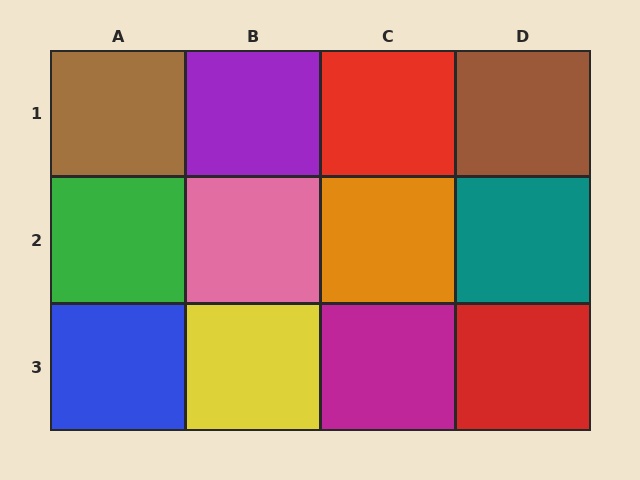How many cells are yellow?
1 cell is yellow.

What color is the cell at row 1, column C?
Red.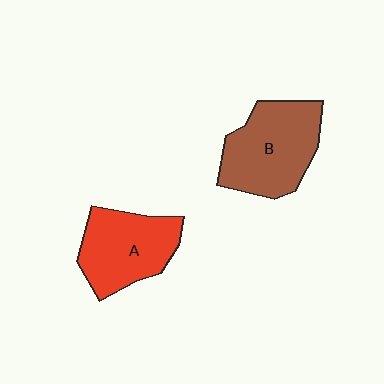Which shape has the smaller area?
Shape A (red).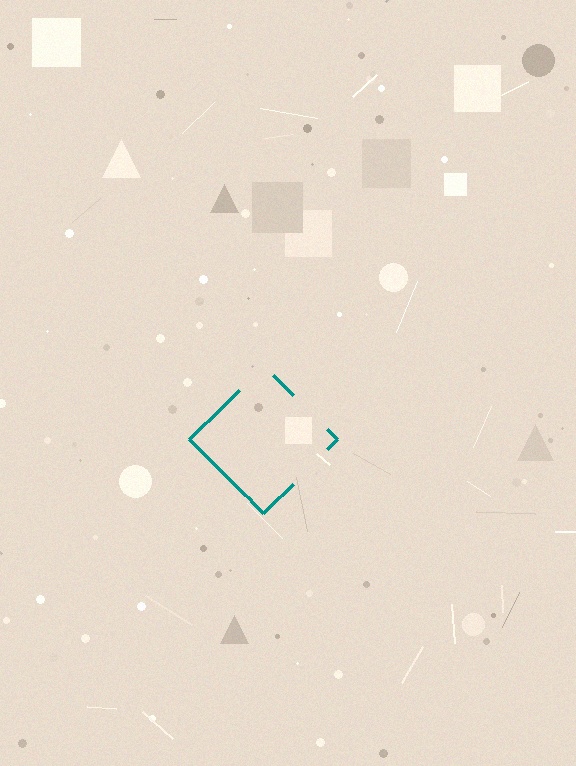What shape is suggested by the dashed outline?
The dashed outline suggests a diamond.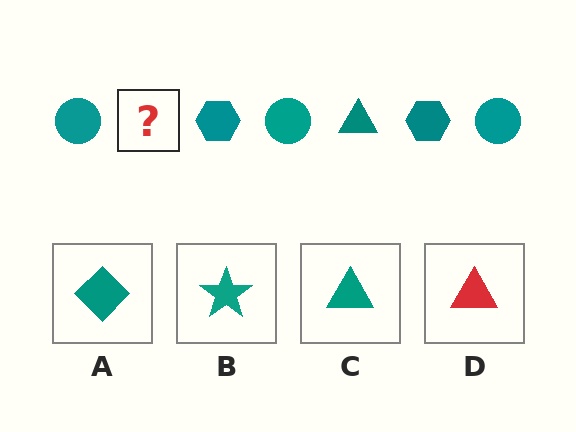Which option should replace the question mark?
Option C.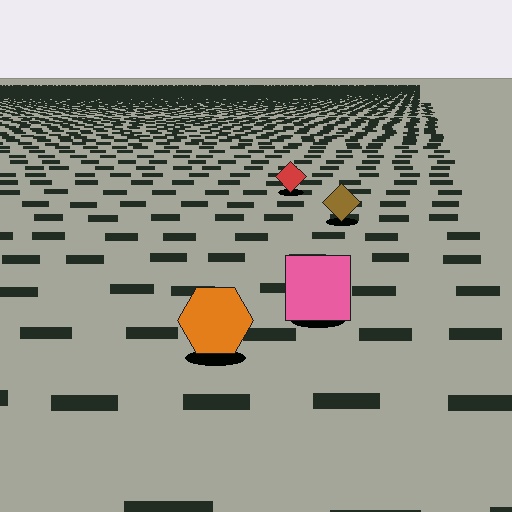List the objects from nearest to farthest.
From nearest to farthest: the orange hexagon, the pink square, the brown diamond, the red diamond.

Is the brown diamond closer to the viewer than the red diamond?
Yes. The brown diamond is closer — you can tell from the texture gradient: the ground texture is coarser near it.